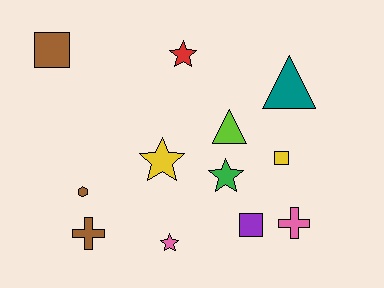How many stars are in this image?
There are 4 stars.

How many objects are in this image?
There are 12 objects.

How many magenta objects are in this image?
There are no magenta objects.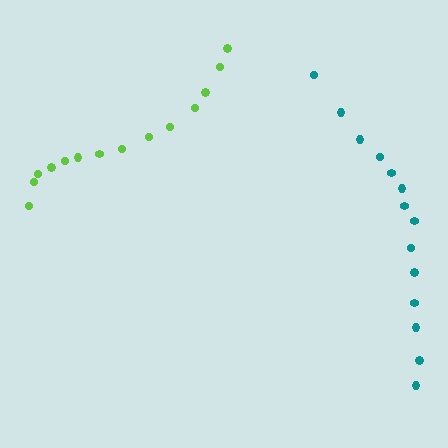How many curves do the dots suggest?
There are 2 distinct paths.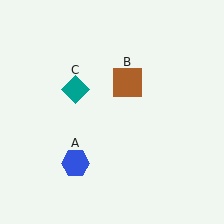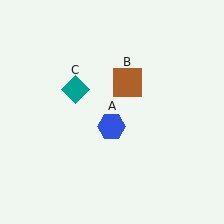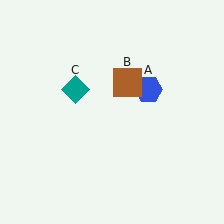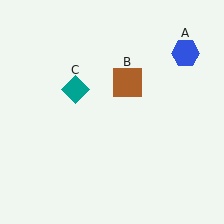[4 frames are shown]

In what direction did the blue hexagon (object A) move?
The blue hexagon (object A) moved up and to the right.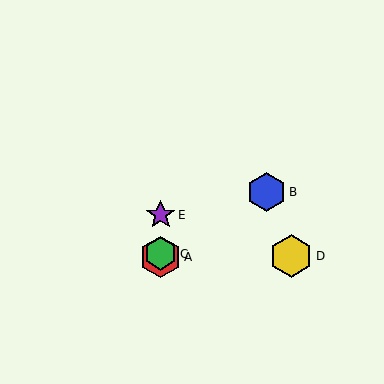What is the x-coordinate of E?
Object E is at x≈161.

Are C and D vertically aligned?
No, C is at x≈161 and D is at x≈291.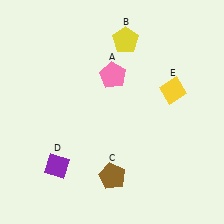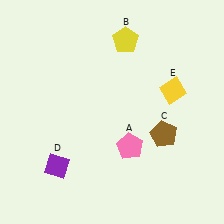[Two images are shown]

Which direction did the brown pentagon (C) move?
The brown pentagon (C) moved right.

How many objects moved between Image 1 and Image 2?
2 objects moved between the two images.